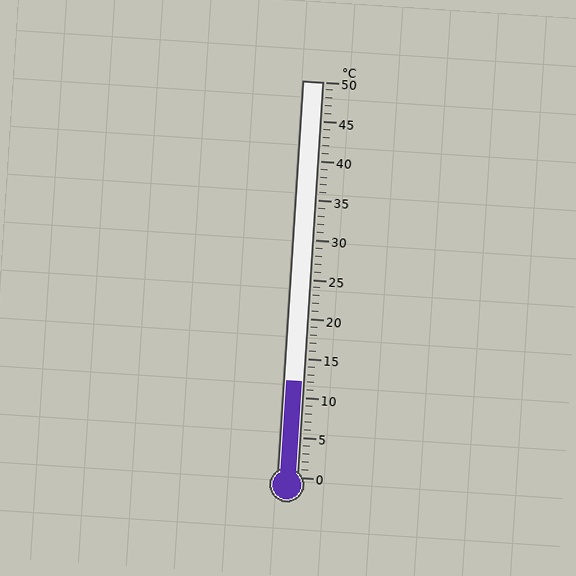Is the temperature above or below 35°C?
The temperature is below 35°C.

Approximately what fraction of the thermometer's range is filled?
The thermometer is filled to approximately 25% of its range.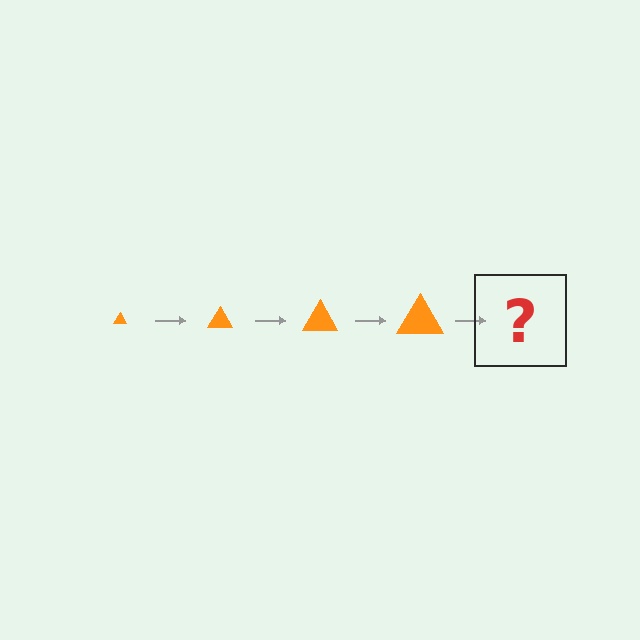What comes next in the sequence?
The next element should be an orange triangle, larger than the previous one.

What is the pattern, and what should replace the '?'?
The pattern is that the triangle gets progressively larger each step. The '?' should be an orange triangle, larger than the previous one.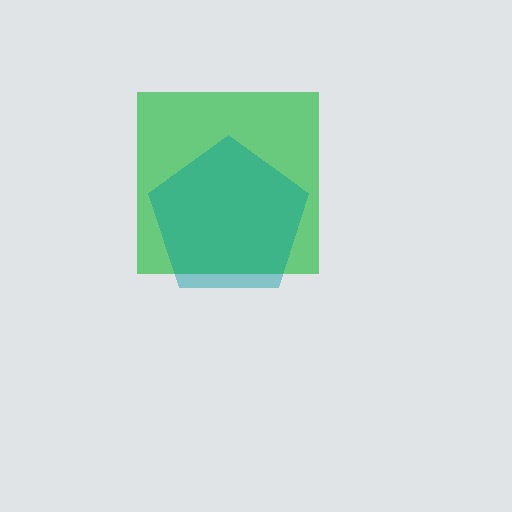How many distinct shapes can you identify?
There are 2 distinct shapes: a green square, a teal pentagon.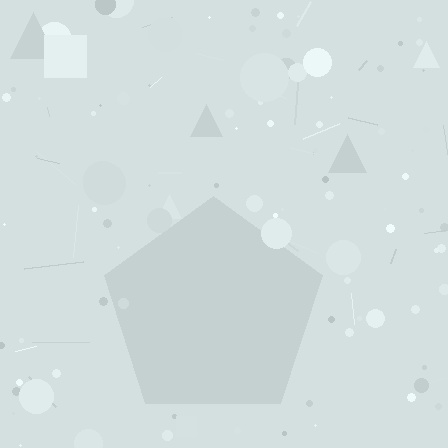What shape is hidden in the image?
A pentagon is hidden in the image.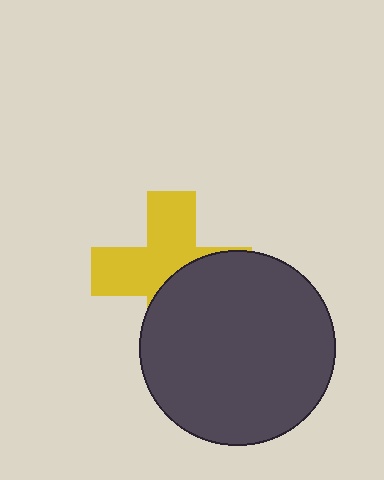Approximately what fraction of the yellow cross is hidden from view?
Roughly 46% of the yellow cross is hidden behind the dark gray circle.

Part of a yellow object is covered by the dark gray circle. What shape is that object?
It is a cross.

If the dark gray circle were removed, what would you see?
You would see the complete yellow cross.